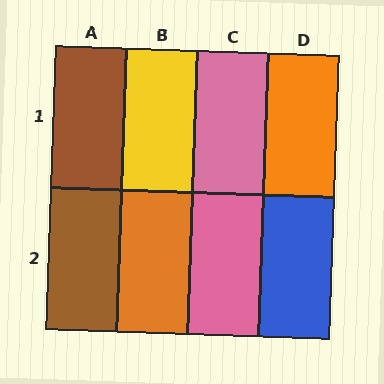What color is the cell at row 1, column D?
Orange.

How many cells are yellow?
1 cell is yellow.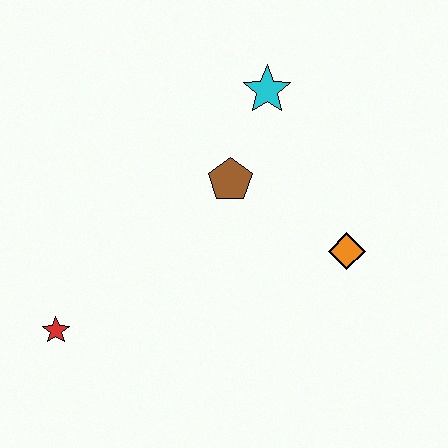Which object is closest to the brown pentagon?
The cyan star is closest to the brown pentagon.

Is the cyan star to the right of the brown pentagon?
Yes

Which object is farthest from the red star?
The cyan star is farthest from the red star.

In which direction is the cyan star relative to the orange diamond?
The cyan star is above the orange diamond.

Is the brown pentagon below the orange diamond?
No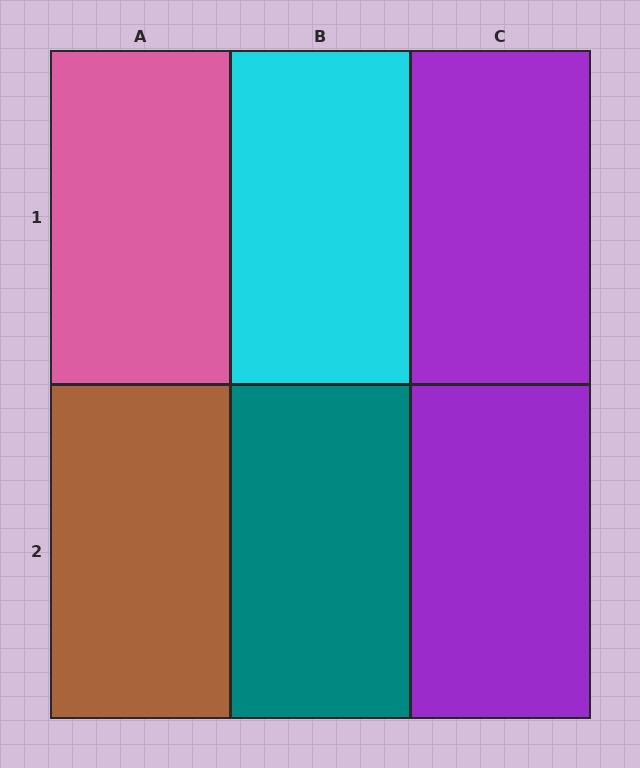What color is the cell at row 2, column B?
Teal.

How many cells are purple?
2 cells are purple.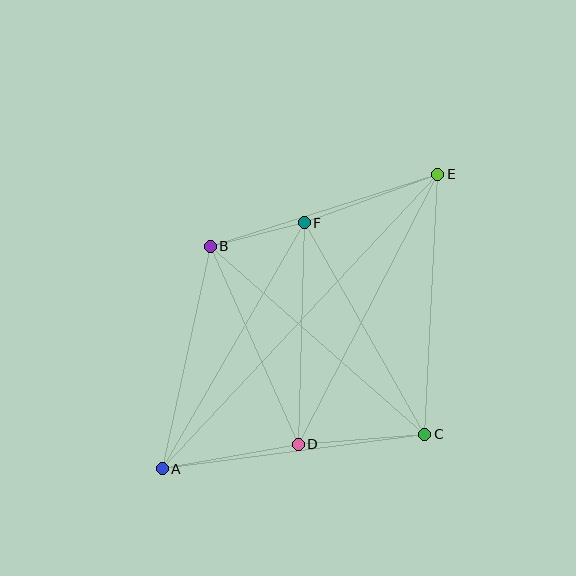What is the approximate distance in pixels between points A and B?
The distance between A and B is approximately 228 pixels.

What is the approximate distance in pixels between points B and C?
The distance between B and C is approximately 286 pixels.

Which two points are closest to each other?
Points B and F are closest to each other.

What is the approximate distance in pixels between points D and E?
The distance between D and E is approximately 304 pixels.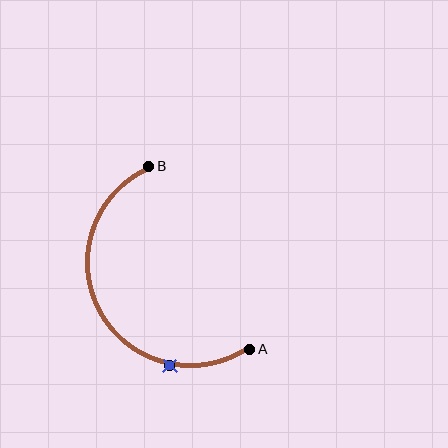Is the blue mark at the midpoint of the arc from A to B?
No. The blue mark lies on the arc but is closer to endpoint A. The arc midpoint would be at the point on the curve equidistant along the arc from both A and B.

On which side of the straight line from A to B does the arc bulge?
The arc bulges to the left of the straight line connecting A and B.